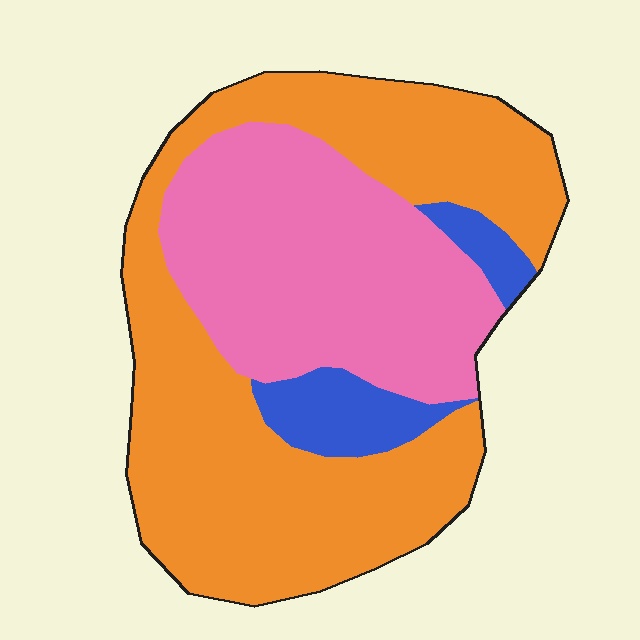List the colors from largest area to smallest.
From largest to smallest: orange, pink, blue.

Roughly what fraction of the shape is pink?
Pink covers around 35% of the shape.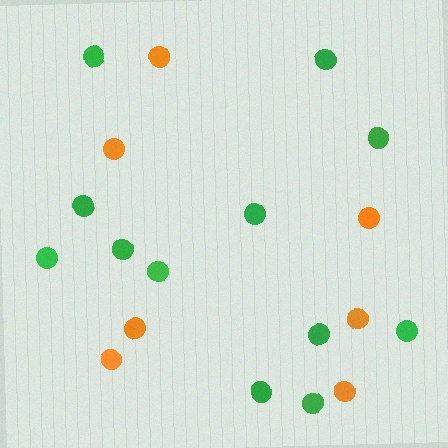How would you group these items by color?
There are 2 groups: one group of green circles (12) and one group of orange circles (7).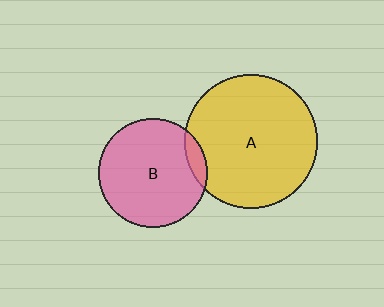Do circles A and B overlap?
Yes.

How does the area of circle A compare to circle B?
Approximately 1.5 times.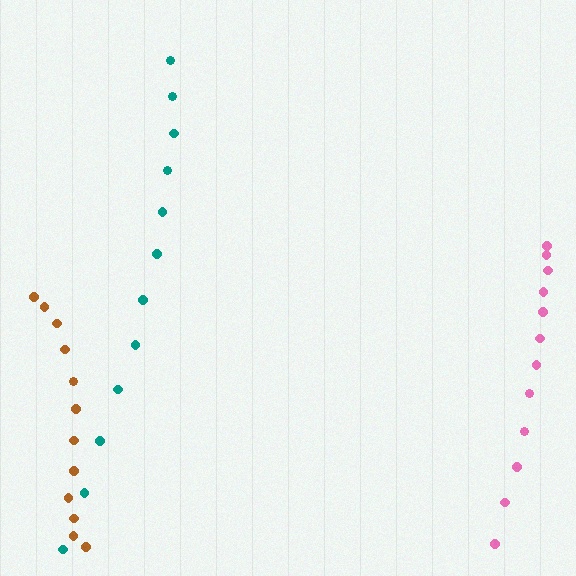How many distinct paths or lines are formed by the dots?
There are 3 distinct paths.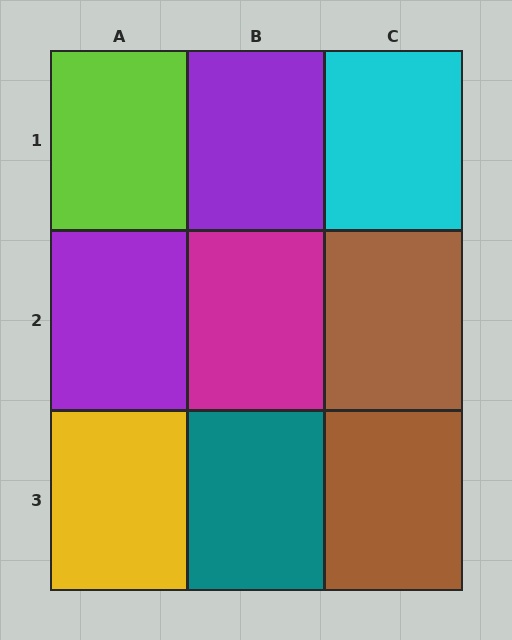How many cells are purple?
2 cells are purple.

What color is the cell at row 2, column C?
Brown.